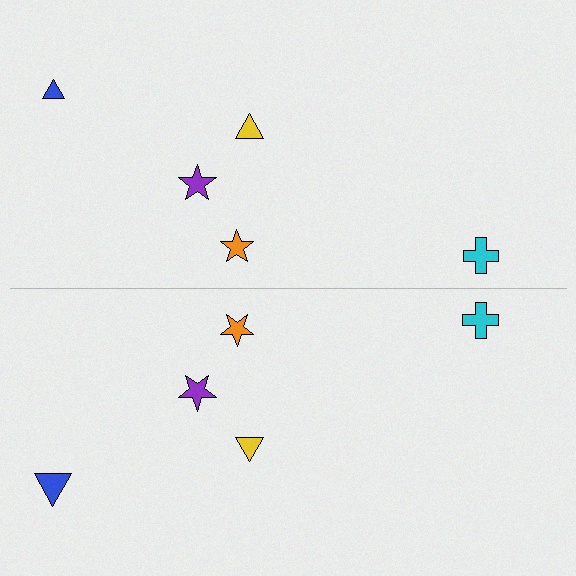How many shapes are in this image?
There are 10 shapes in this image.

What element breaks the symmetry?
The blue triangle on the bottom side has a different size than its mirror counterpart.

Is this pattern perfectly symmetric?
No, the pattern is not perfectly symmetric. The blue triangle on the bottom side has a different size than its mirror counterpart.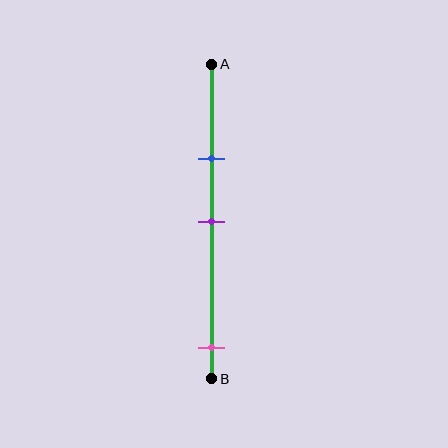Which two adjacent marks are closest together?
The blue and purple marks are the closest adjacent pair.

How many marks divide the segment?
There are 3 marks dividing the segment.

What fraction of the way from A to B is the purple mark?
The purple mark is approximately 50% (0.5) of the way from A to B.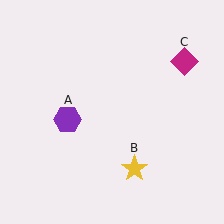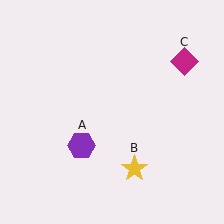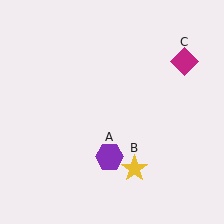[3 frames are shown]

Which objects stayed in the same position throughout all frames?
Yellow star (object B) and magenta diamond (object C) remained stationary.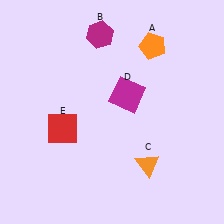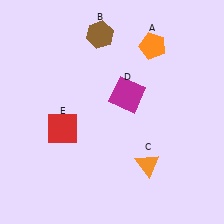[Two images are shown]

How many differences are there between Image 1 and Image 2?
There is 1 difference between the two images.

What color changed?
The hexagon (B) changed from magenta in Image 1 to brown in Image 2.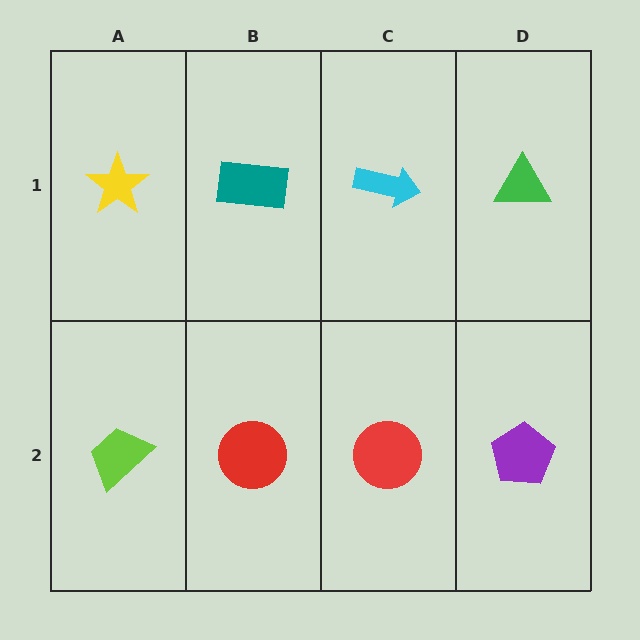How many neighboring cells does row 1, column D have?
2.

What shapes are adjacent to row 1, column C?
A red circle (row 2, column C), a teal rectangle (row 1, column B), a green triangle (row 1, column D).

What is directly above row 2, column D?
A green triangle.